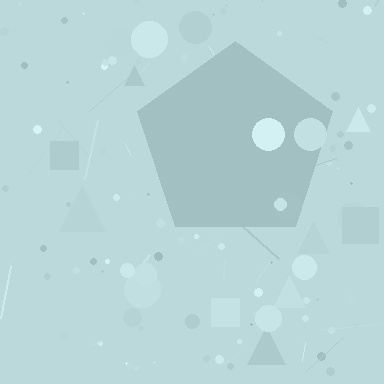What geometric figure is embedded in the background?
A pentagon is embedded in the background.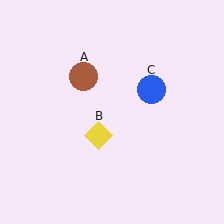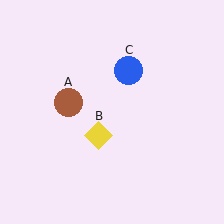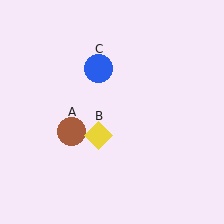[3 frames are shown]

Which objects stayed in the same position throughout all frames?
Yellow diamond (object B) remained stationary.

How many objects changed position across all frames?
2 objects changed position: brown circle (object A), blue circle (object C).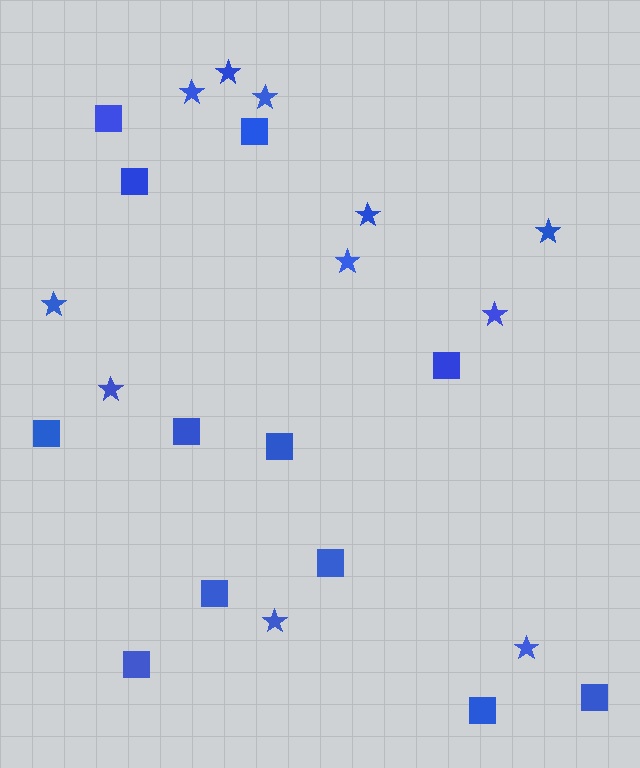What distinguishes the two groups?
There are 2 groups: one group of squares (12) and one group of stars (11).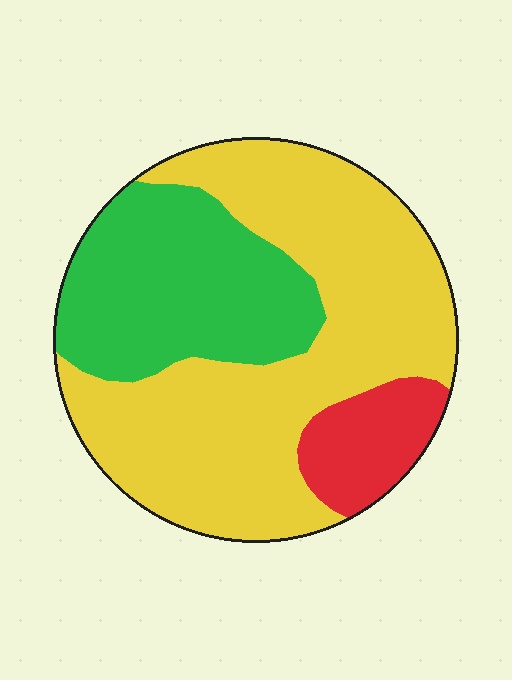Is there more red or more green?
Green.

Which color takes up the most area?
Yellow, at roughly 60%.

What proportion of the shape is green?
Green takes up about one third (1/3) of the shape.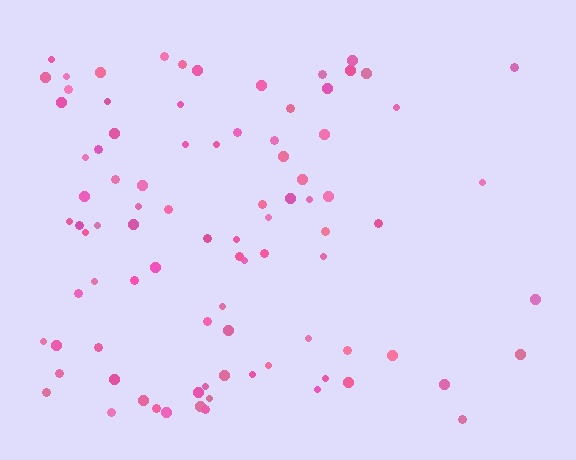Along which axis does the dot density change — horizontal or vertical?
Horizontal.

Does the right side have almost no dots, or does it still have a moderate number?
Still a moderate number, just noticeably fewer than the left.